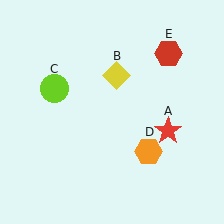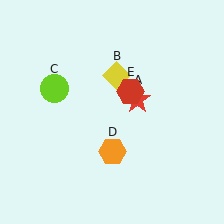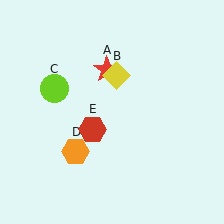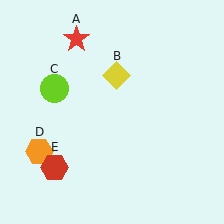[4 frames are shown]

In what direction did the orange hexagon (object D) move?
The orange hexagon (object D) moved left.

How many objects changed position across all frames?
3 objects changed position: red star (object A), orange hexagon (object D), red hexagon (object E).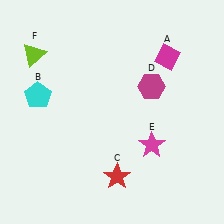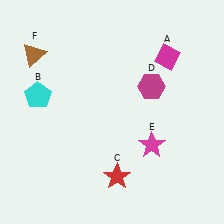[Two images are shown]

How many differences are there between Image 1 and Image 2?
There is 1 difference between the two images.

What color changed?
The triangle (F) changed from lime in Image 1 to brown in Image 2.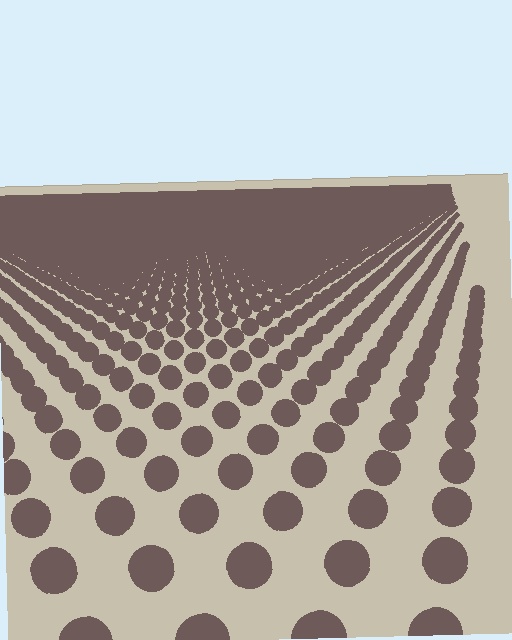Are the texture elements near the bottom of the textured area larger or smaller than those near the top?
Larger. Near the bottom, elements are closer to the viewer and appear at a bigger on-screen size.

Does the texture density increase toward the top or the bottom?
Density increases toward the top.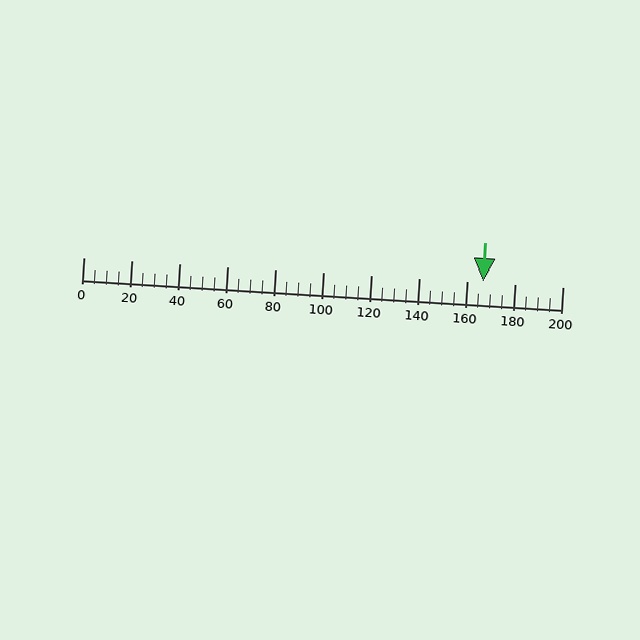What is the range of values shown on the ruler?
The ruler shows values from 0 to 200.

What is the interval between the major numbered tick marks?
The major tick marks are spaced 20 units apart.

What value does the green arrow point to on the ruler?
The green arrow points to approximately 167.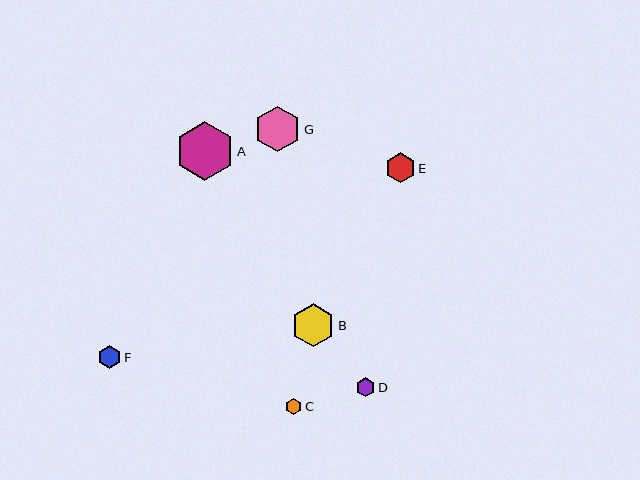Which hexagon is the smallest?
Hexagon C is the smallest with a size of approximately 16 pixels.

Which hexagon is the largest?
Hexagon A is the largest with a size of approximately 59 pixels.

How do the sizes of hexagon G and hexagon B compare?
Hexagon G and hexagon B are approximately the same size.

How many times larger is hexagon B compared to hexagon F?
Hexagon B is approximately 1.9 times the size of hexagon F.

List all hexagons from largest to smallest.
From largest to smallest: A, G, B, E, F, D, C.